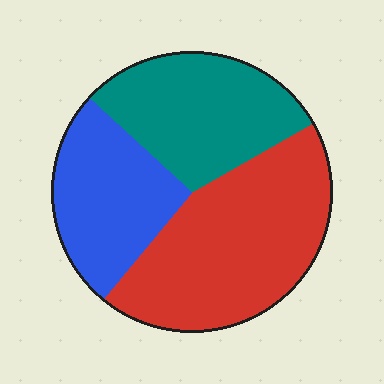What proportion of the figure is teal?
Teal takes up about one third (1/3) of the figure.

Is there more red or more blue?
Red.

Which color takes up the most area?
Red, at roughly 45%.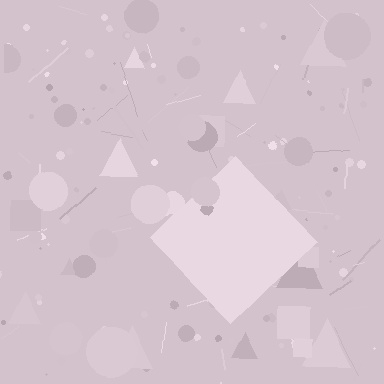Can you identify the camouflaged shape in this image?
The camouflaged shape is a diamond.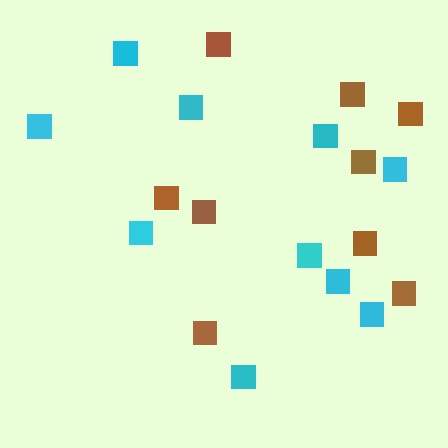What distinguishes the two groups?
There are 2 groups: one group of cyan squares (10) and one group of brown squares (9).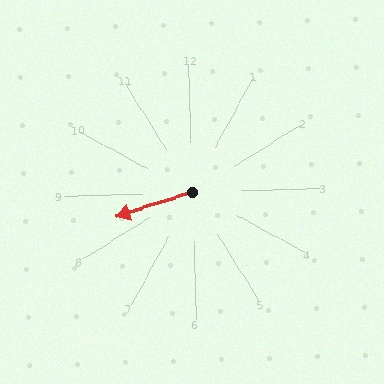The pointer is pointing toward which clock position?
Roughly 8 o'clock.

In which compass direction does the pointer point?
West.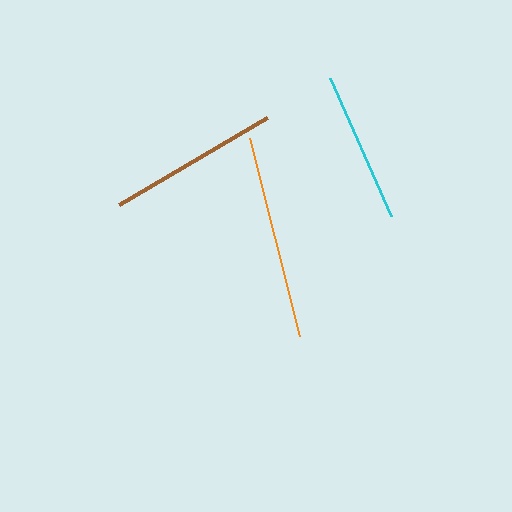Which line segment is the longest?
The orange line is the longest at approximately 204 pixels.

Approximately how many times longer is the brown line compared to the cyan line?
The brown line is approximately 1.1 times the length of the cyan line.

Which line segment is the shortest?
The cyan line is the shortest at approximately 151 pixels.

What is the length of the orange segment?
The orange segment is approximately 204 pixels long.